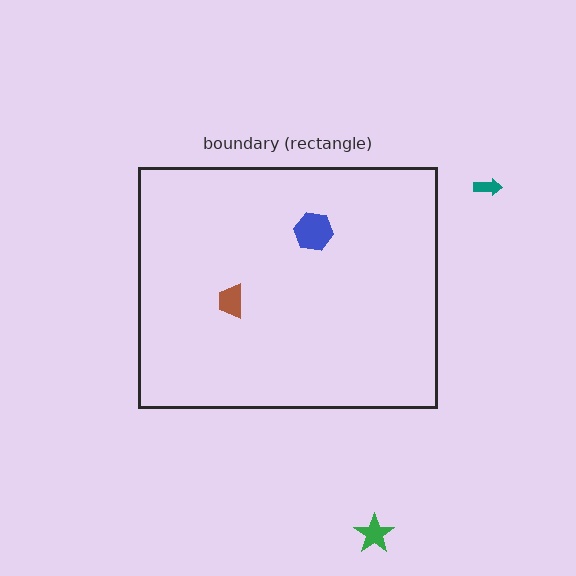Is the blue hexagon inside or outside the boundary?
Inside.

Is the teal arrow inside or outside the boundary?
Outside.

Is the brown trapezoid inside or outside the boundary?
Inside.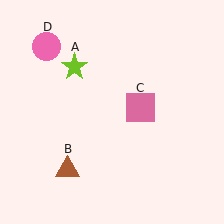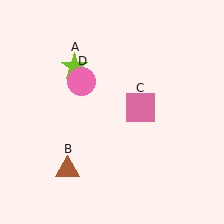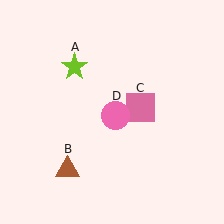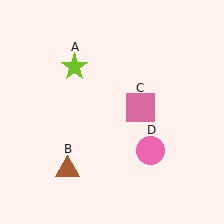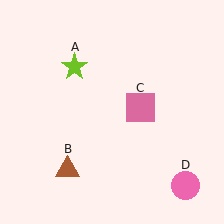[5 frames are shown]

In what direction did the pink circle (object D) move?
The pink circle (object D) moved down and to the right.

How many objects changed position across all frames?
1 object changed position: pink circle (object D).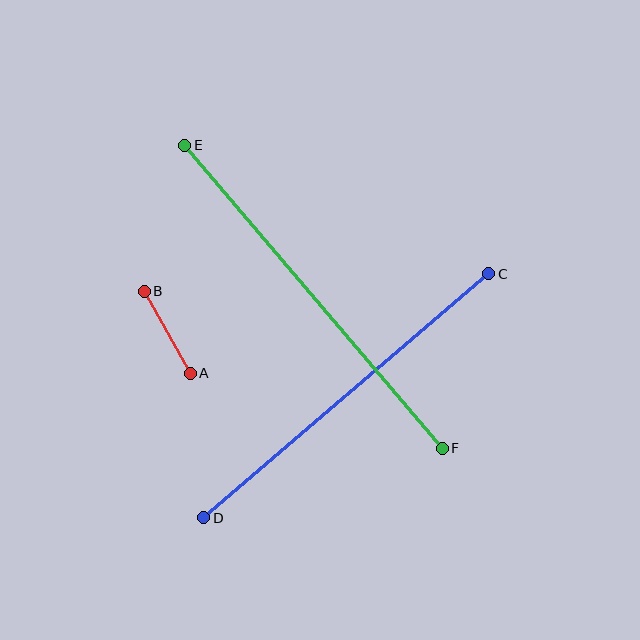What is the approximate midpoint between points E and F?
The midpoint is at approximately (314, 297) pixels.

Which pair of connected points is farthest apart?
Points E and F are farthest apart.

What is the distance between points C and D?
The distance is approximately 375 pixels.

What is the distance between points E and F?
The distance is approximately 398 pixels.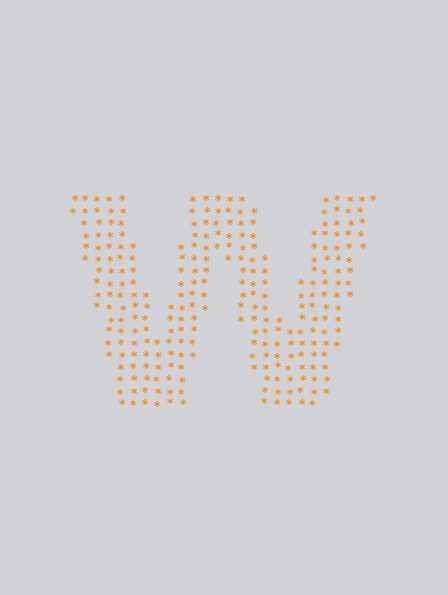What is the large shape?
The large shape is the letter W.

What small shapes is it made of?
It is made of small asterisks.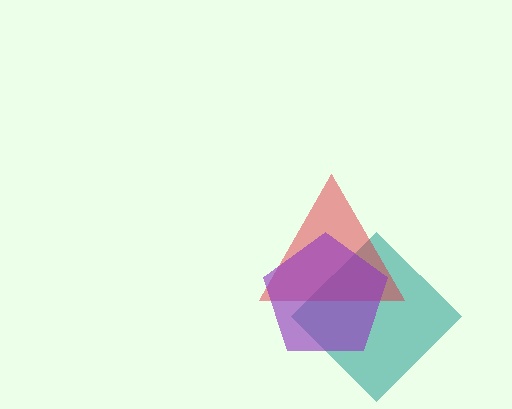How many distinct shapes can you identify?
There are 3 distinct shapes: a teal diamond, a red triangle, a purple pentagon.